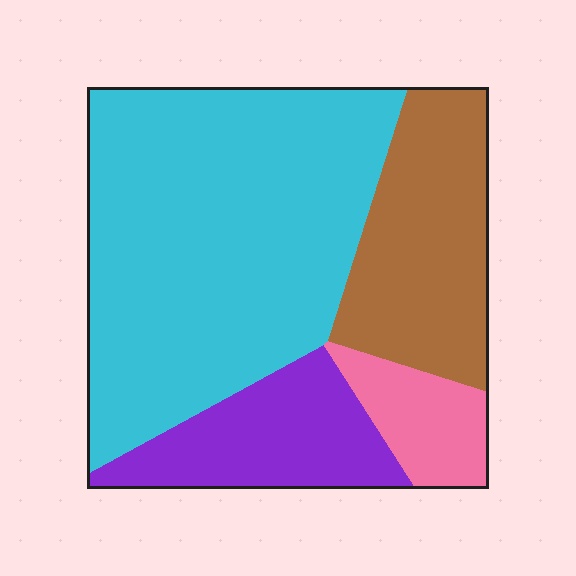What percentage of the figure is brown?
Brown covers 22% of the figure.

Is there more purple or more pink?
Purple.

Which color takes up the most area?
Cyan, at roughly 55%.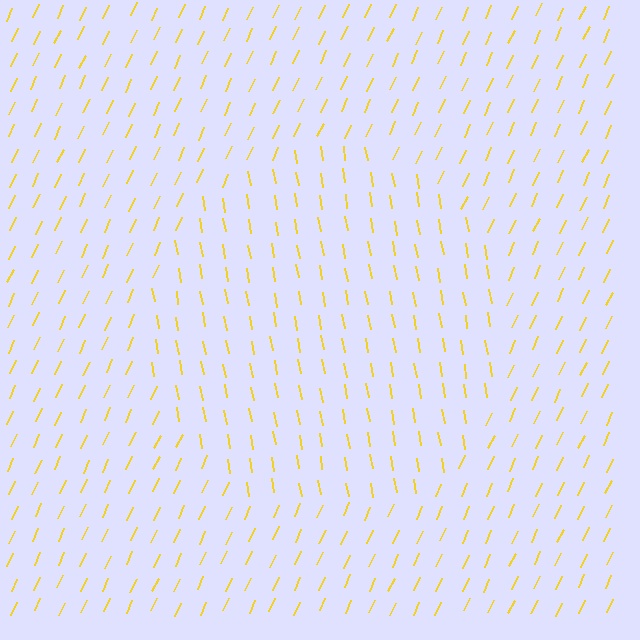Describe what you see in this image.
The image is filled with small yellow line segments. A circle region in the image has lines oriented differently from the surrounding lines, creating a visible texture boundary.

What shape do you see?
I see a circle.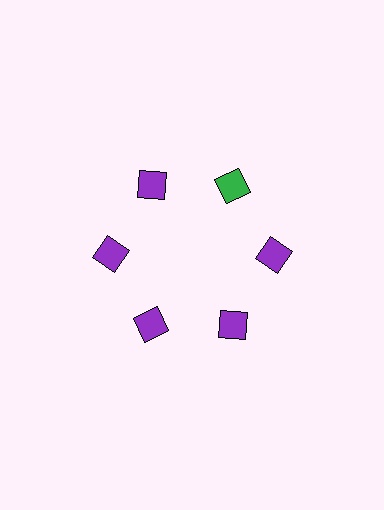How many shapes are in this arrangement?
There are 6 shapes arranged in a ring pattern.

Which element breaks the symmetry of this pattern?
The green square at roughly the 1 o'clock position breaks the symmetry. All other shapes are purple squares.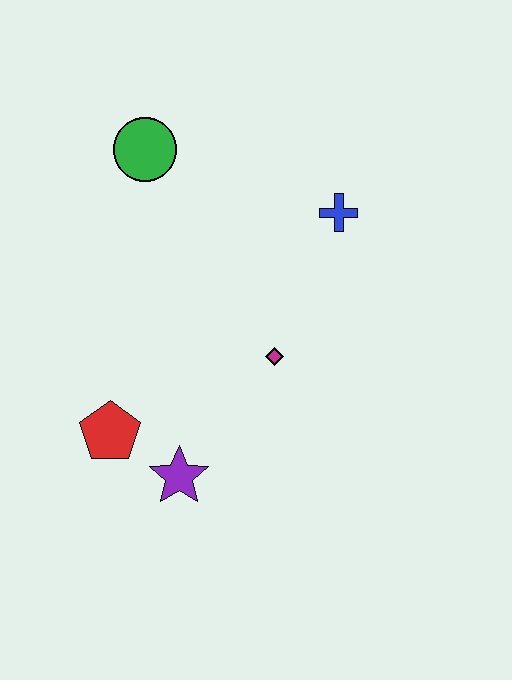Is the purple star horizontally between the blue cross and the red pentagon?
Yes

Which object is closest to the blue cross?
The magenta diamond is closest to the blue cross.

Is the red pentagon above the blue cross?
No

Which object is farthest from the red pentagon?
The blue cross is farthest from the red pentagon.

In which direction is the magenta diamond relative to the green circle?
The magenta diamond is below the green circle.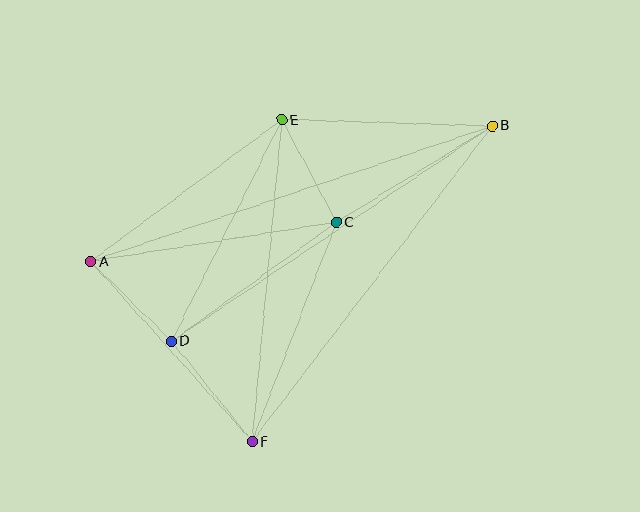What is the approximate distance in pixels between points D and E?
The distance between D and E is approximately 247 pixels.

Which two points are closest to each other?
Points A and D are closest to each other.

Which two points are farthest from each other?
Points A and B are farthest from each other.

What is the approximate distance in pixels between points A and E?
The distance between A and E is approximately 238 pixels.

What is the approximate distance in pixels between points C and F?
The distance between C and F is approximately 235 pixels.